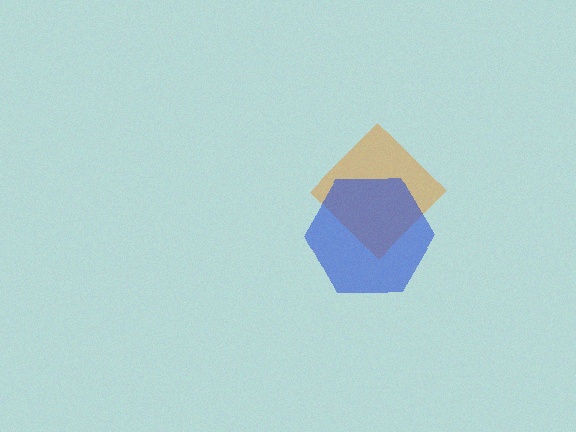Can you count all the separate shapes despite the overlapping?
Yes, there are 2 separate shapes.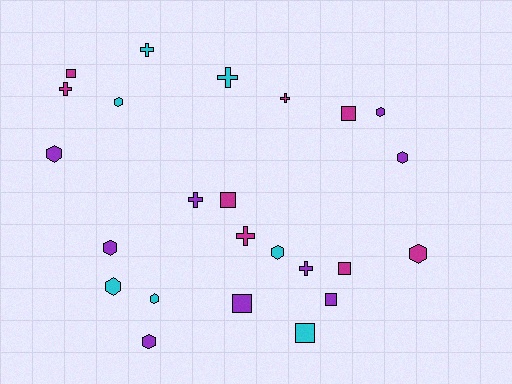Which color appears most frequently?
Purple, with 9 objects.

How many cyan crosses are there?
There are 2 cyan crosses.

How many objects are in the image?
There are 24 objects.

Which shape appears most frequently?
Hexagon, with 10 objects.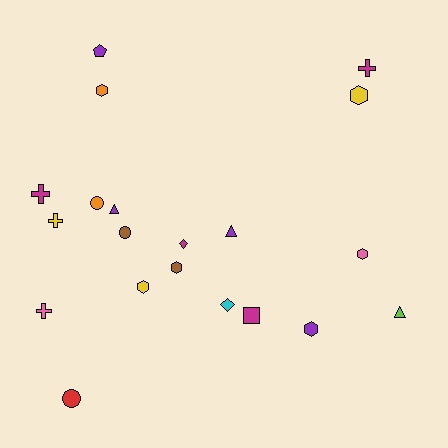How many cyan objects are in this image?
There is 1 cyan object.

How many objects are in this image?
There are 20 objects.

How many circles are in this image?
There are 3 circles.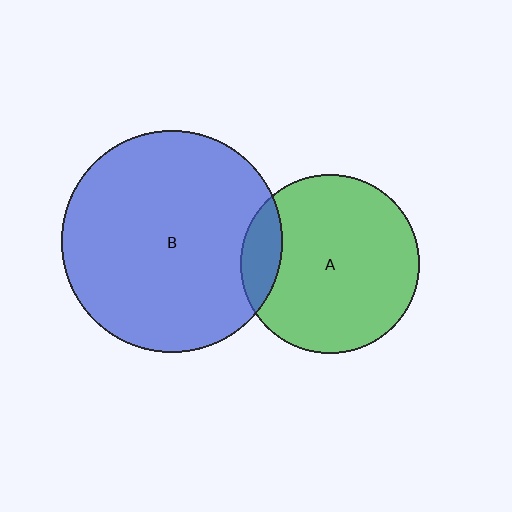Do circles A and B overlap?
Yes.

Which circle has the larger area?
Circle B (blue).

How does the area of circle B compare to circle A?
Approximately 1.5 times.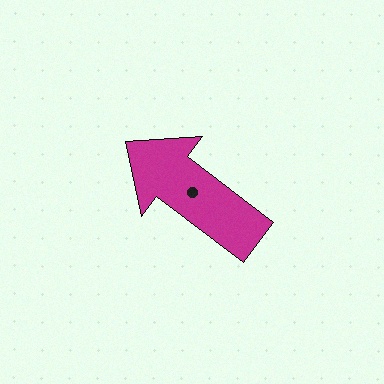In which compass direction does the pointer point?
Northwest.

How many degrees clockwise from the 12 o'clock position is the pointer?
Approximately 307 degrees.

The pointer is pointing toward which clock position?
Roughly 10 o'clock.